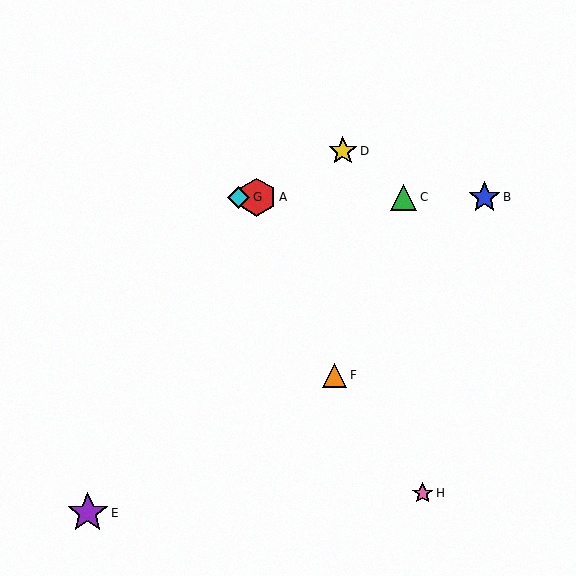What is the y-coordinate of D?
Object D is at y≈151.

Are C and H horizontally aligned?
No, C is at y≈197 and H is at y≈493.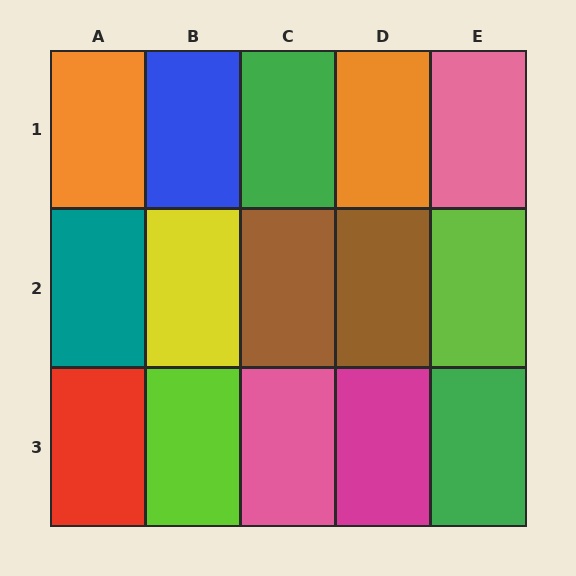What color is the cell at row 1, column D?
Orange.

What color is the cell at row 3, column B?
Lime.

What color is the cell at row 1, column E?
Pink.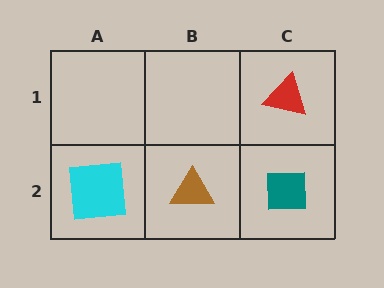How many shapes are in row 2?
3 shapes.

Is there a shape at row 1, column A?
No, that cell is empty.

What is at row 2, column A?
A cyan square.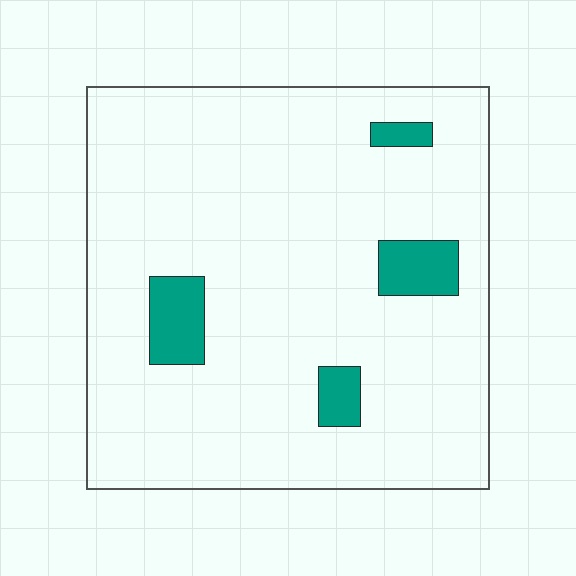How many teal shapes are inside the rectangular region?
4.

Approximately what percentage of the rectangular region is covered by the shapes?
Approximately 10%.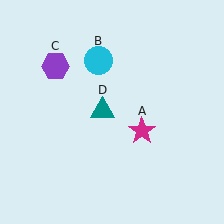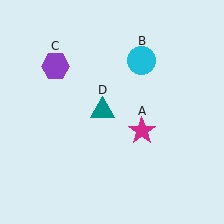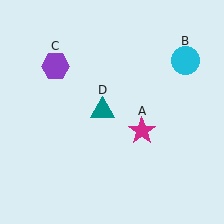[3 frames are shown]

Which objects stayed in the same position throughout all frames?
Magenta star (object A) and purple hexagon (object C) and teal triangle (object D) remained stationary.